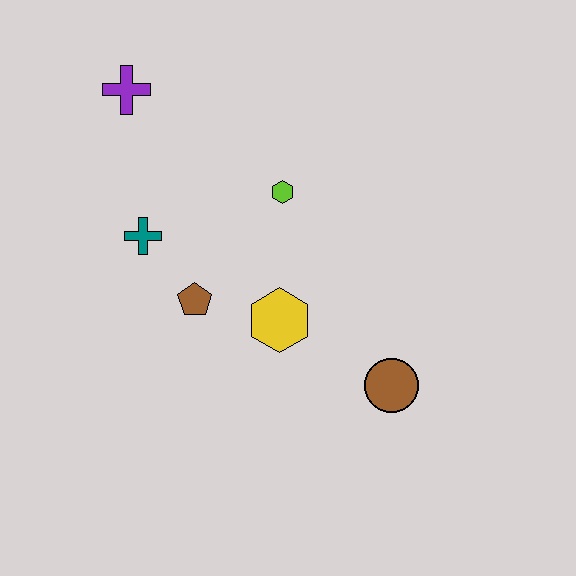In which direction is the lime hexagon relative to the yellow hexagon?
The lime hexagon is above the yellow hexagon.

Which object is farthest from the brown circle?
The purple cross is farthest from the brown circle.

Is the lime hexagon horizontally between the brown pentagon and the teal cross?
No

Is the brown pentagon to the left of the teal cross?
No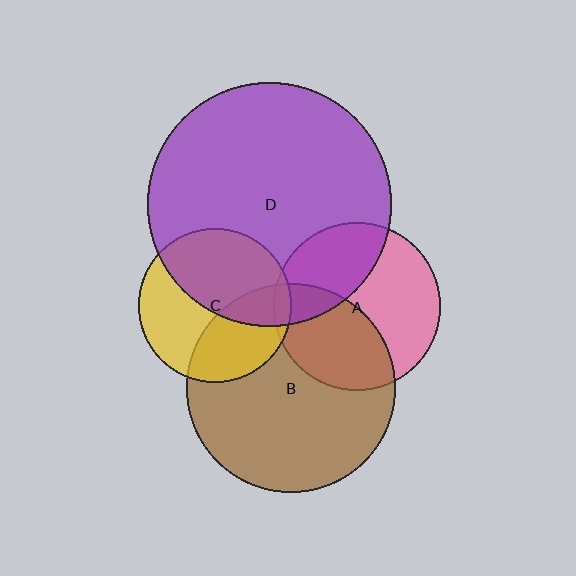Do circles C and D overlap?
Yes.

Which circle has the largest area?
Circle D (purple).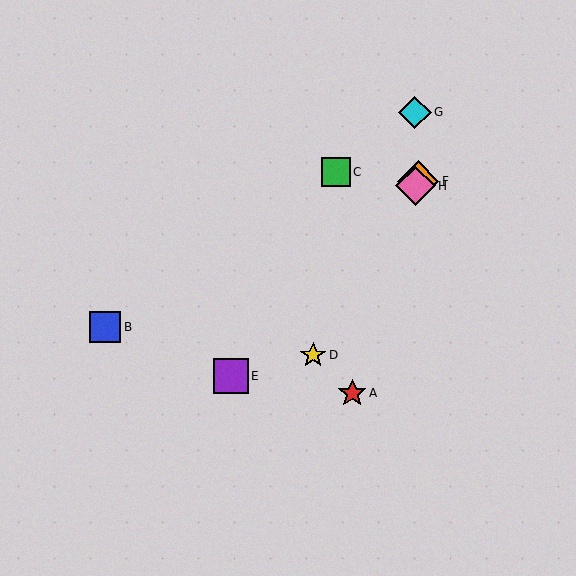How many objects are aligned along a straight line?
3 objects (D, F, H) are aligned along a straight line.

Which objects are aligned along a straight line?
Objects D, F, H are aligned along a straight line.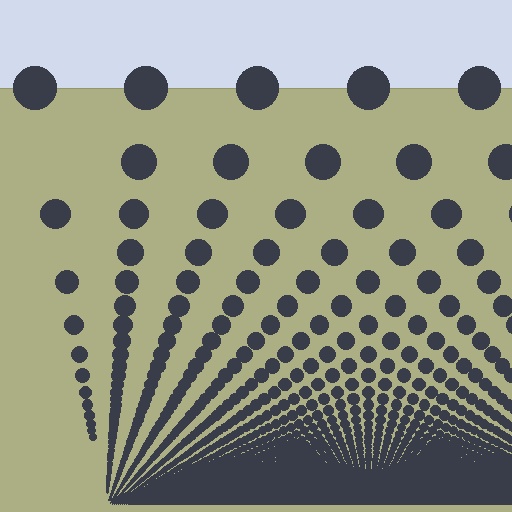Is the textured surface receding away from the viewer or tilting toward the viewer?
The surface appears to tilt toward the viewer. Texture elements get larger and sparser toward the top.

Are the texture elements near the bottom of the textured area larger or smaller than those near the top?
Smaller. The gradient is inverted — elements near the bottom are smaller and denser.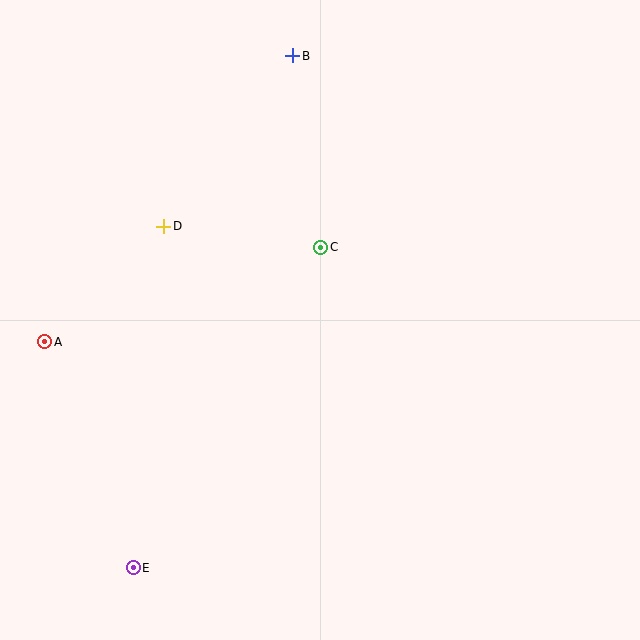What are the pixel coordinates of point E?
Point E is at (133, 568).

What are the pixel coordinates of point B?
Point B is at (293, 56).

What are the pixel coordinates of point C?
Point C is at (321, 247).